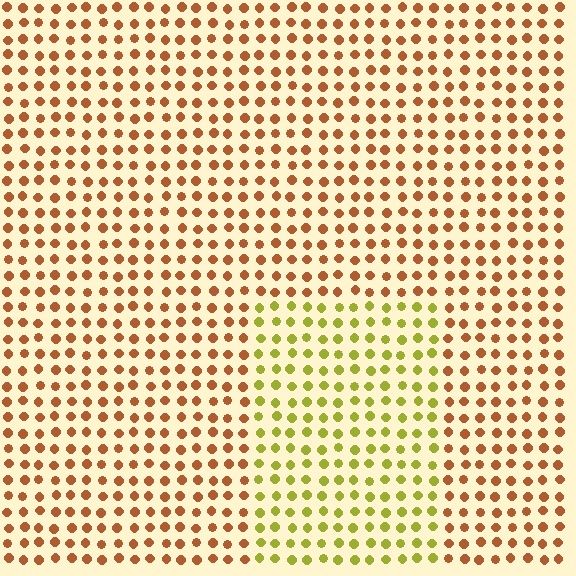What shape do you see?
I see a rectangle.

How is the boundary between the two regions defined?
The boundary is defined purely by a slight shift in hue (about 49 degrees). Spacing, size, and orientation are identical on both sides.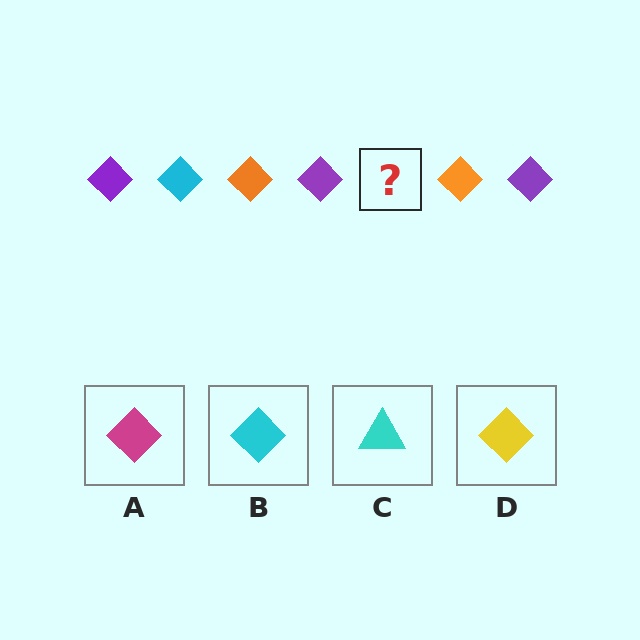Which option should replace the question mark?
Option B.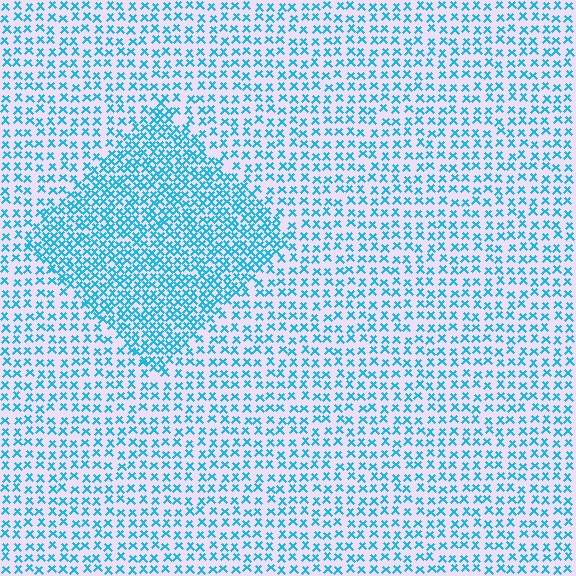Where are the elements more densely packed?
The elements are more densely packed inside the diamond boundary.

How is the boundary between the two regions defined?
The boundary is defined by a change in element density (approximately 1.9x ratio). All elements are the same color, size, and shape.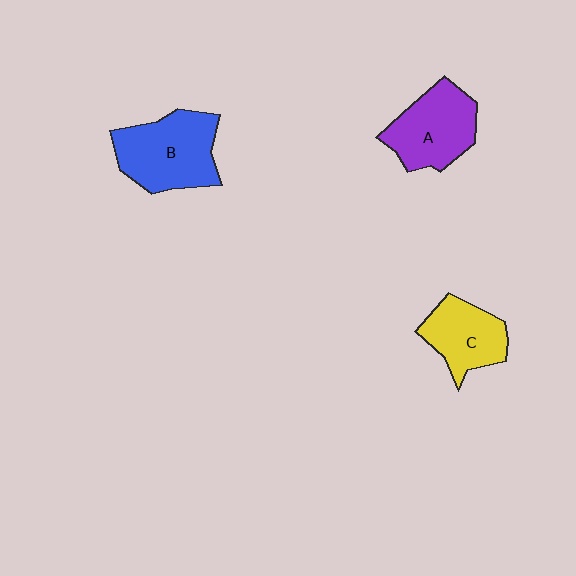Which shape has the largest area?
Shape B (blue).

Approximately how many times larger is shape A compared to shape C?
Approximately 1.2 times.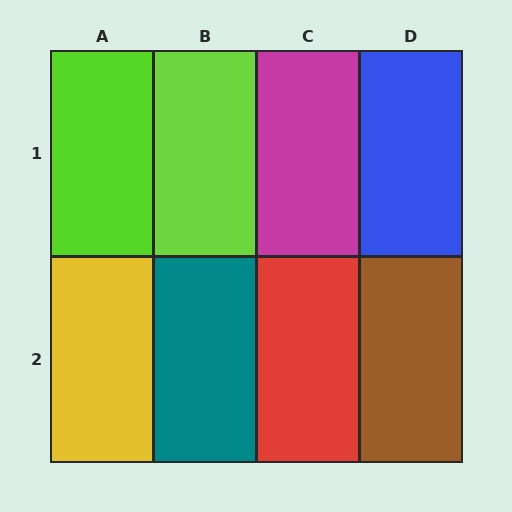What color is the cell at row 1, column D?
Blue.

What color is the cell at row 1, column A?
Lime.